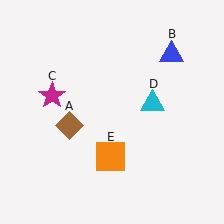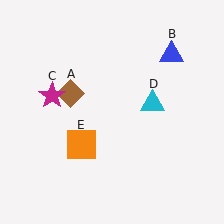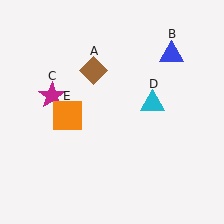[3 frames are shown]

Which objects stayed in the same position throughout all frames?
Blue triangle (object B) and magenta star (object C) and cyan triangle (object D) remained stationary.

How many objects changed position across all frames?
2 objects changed position: brown diamond (object A), orange square (object E).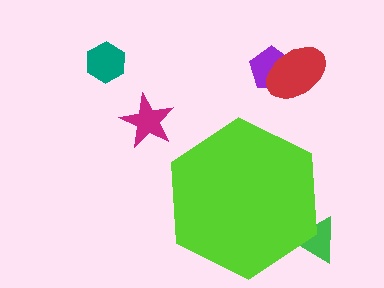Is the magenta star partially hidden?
No, the magenta star is fully visible.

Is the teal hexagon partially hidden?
No, the teal hexagon is fully visible.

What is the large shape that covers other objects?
A lime hexagon.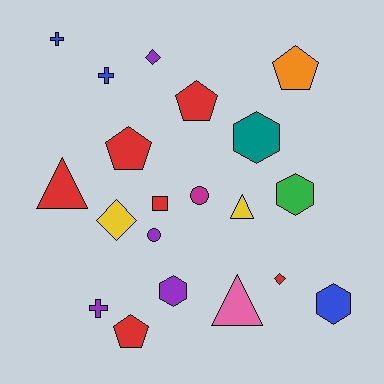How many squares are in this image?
There is 1 square.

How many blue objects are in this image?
There are 3 blue objects.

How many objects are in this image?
There are 20 objects.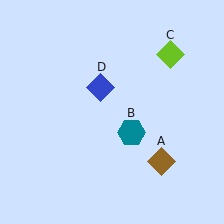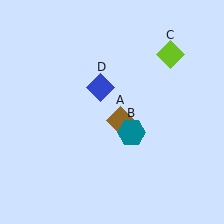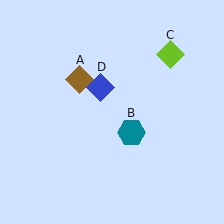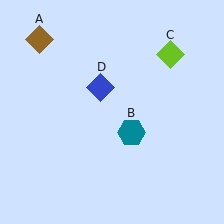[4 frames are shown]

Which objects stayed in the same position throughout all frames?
Teal hexagon (object B) and lime diamond (object C) and blue diamond (object D) remained stationary.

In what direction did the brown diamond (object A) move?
The brown diamond (object A) moved up and to the left.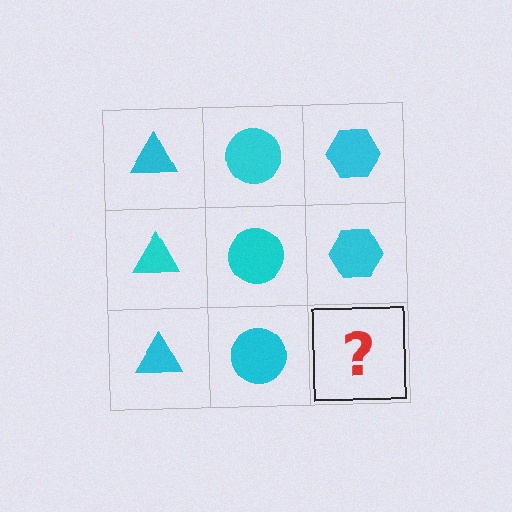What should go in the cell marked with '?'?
The missing cell should contain a cyan hexagon.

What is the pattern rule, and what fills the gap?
The rule is that each column has a consistent shape. The gap should be filled with a cyan hexagon.